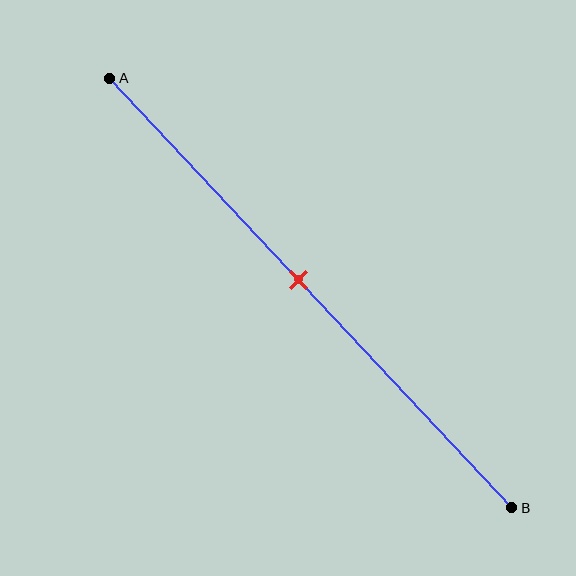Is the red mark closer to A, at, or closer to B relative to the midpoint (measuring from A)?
The red mark is closer to point A than the midpoint of segment AB.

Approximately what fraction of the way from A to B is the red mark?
The red mark is approximately 45% of the way from A to B.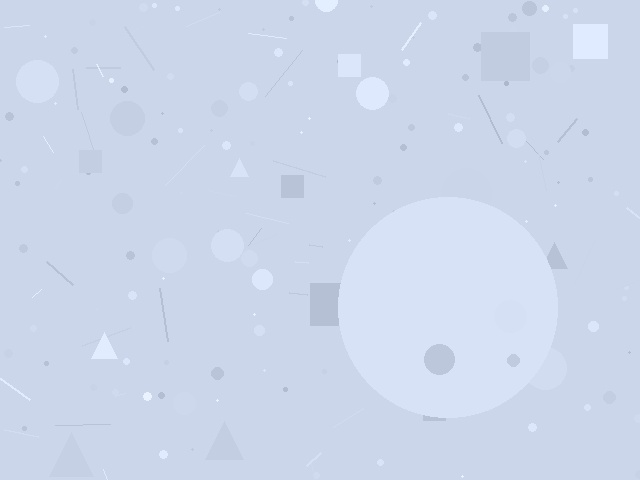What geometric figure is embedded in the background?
A circle is embedded in the background.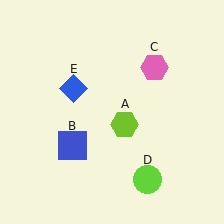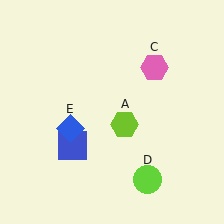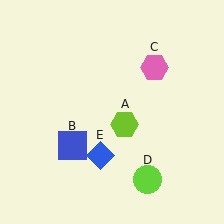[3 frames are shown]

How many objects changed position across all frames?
1 object changed position: blue diamond (object E).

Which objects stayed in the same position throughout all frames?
Lime hexagon (object A) and blue square (object B) and pink hexagon (object C) and lime circle (object D) remained stationary.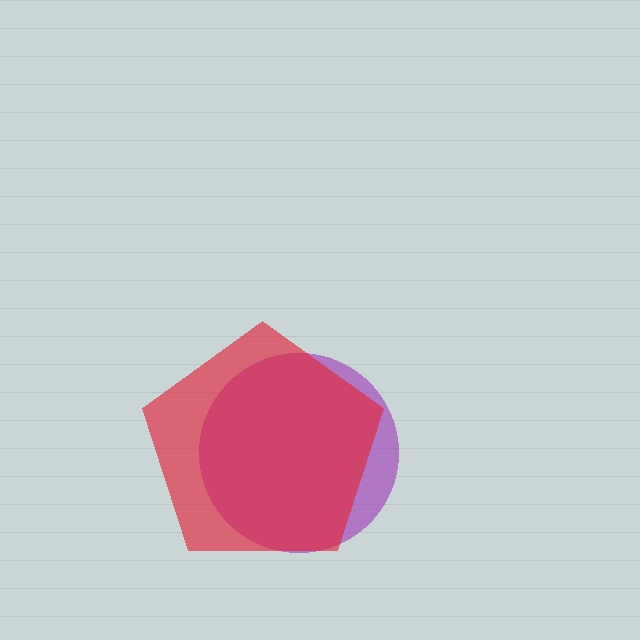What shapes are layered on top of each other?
The layered shapes are: a purple circle, a red pentagon.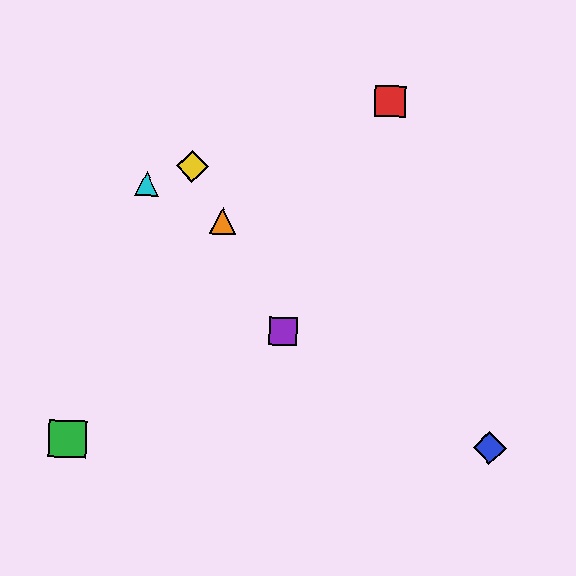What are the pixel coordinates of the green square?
The green square is at (67, 439).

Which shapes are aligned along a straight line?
The yellow diamond, the purple square, the orange triangle are aligned along a straight line.